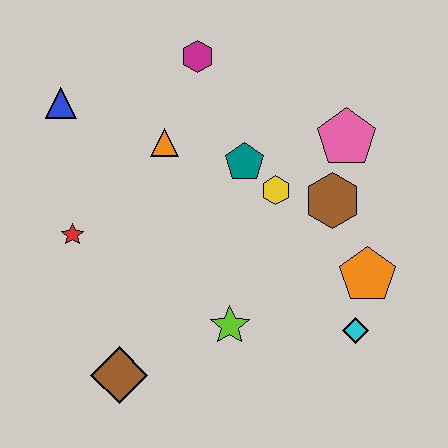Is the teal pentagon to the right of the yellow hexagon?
No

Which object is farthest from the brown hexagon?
The blue triangle is farthest from the brown hexagon.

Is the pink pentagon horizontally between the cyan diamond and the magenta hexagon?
Yes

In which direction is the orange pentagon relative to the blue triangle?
The orange pentagon is to the right of the blue triangle.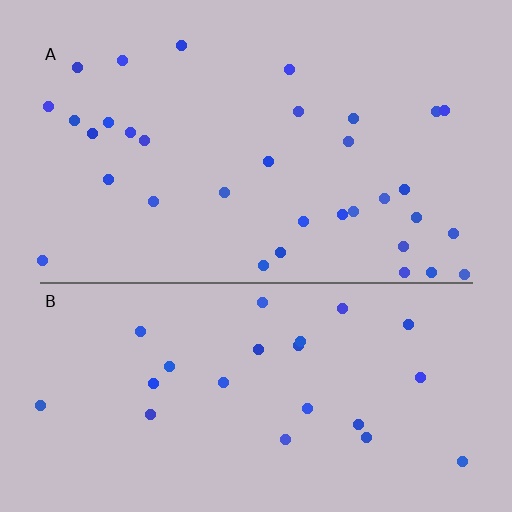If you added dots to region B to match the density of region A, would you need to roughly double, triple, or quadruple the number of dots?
Approximately double.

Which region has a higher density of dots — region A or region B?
A (the top).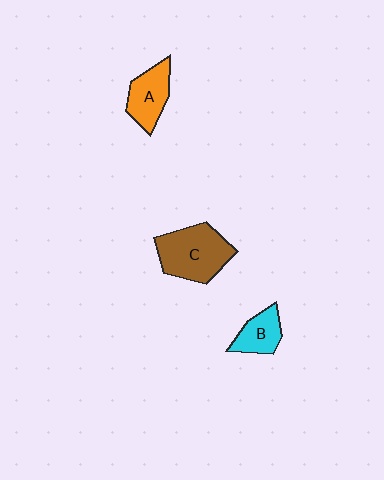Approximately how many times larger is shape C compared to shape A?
Approximately 1.6 times.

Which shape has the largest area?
Shape C (brown).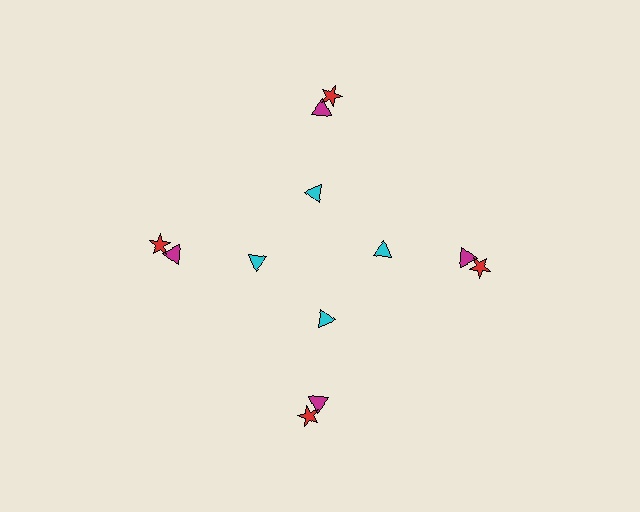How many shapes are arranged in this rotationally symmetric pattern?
There are 12 shapes, arranged in 4 groups of 3.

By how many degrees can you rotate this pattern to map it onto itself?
The pattern maps onto itself every 90 degrees of rotation.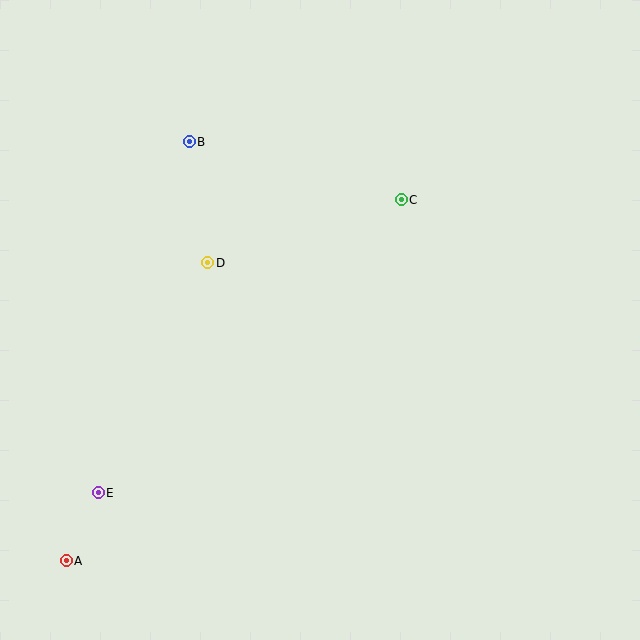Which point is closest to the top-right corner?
Point C is closest to the top-right corner.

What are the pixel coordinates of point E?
Point E is at (98, 493).